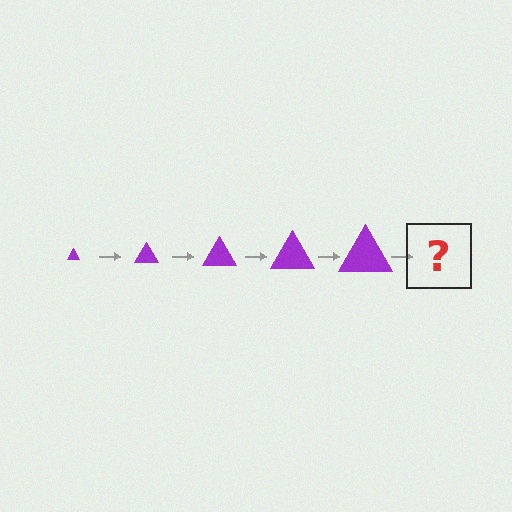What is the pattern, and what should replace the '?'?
The pattern is that the triangle gets progressively larger each step. The '?' should be a purple triangle, larger than the previous one.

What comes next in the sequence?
The next element should be a purple triangle, larger than the previous one.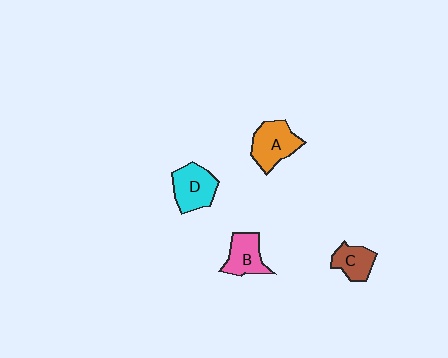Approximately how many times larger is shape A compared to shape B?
Approximately 1.2 times.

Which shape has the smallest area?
Shape C (brown).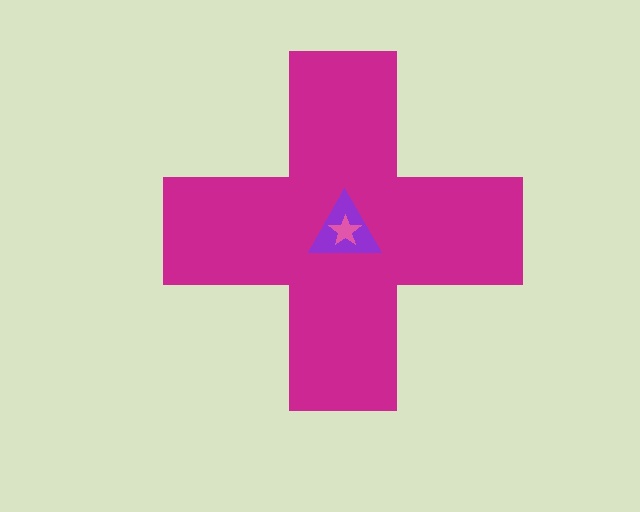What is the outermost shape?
The magenta cross.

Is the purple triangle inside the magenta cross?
Yes.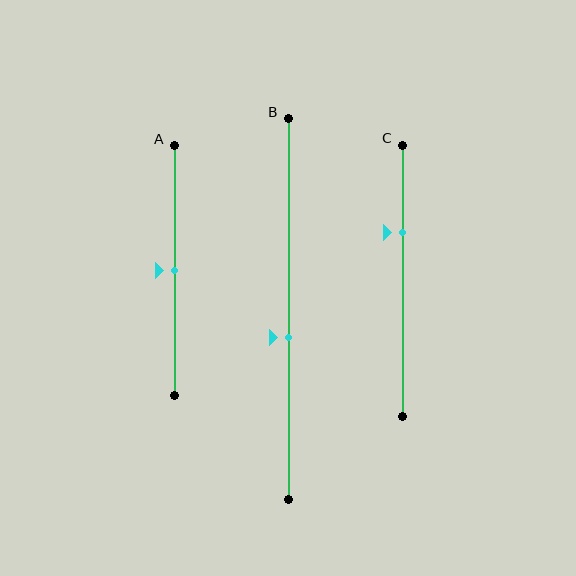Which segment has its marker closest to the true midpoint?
Segment A has its marker closest to the true midpoint.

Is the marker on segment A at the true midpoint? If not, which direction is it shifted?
Yes, the marker on segment A is at the true midpoint.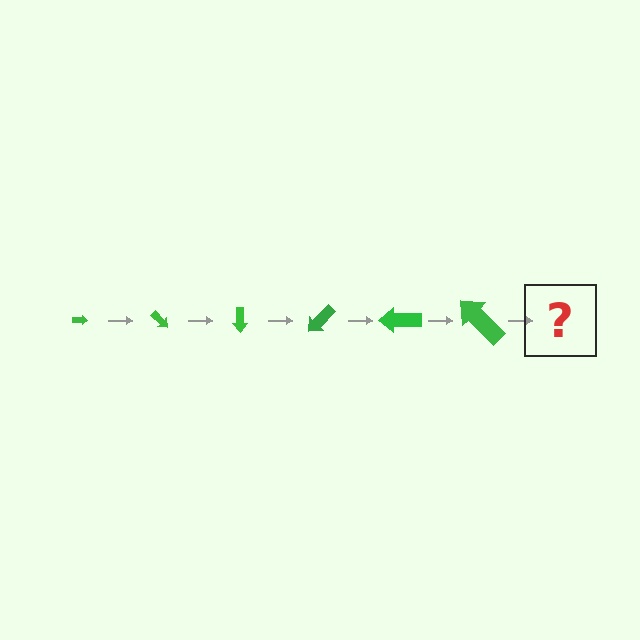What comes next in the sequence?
The next element should be an arrow, larger than the previous one and rotated 270 degrees from the start.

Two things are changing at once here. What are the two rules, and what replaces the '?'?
The two rules are that the arrow grows larger each step and it rotates 45 degrees each step. The '?' should be an arrow, larger than the previous one and rotated 270 degrees from the start.